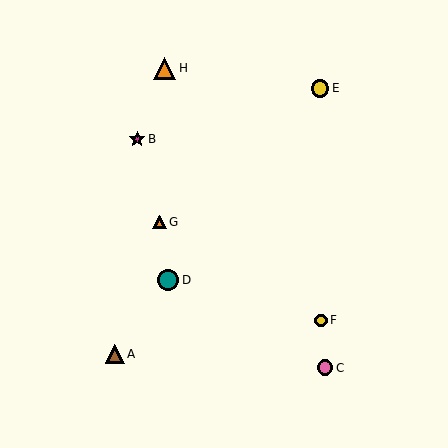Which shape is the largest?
The orange triangle (labeled H) is the largest.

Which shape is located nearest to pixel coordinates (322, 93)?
The yellow circle (labeled E) at (320, 88) is nearest to that location.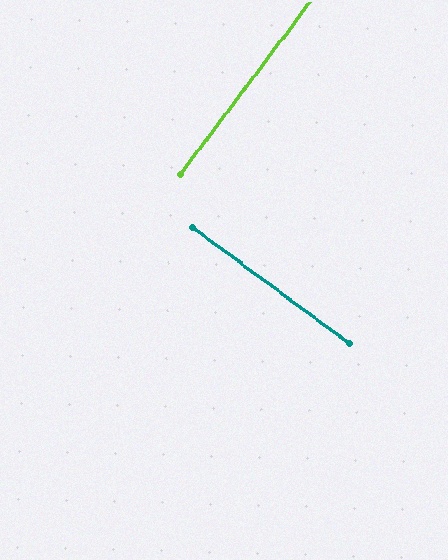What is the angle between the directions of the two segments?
Approximately 90 degrees.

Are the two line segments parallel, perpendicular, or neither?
Perpendicular — they meet at approximately 90°.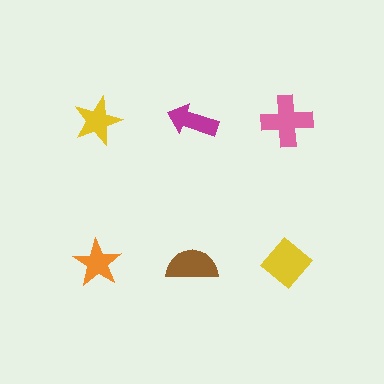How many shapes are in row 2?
3 shapes.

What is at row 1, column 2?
A magenta arrow.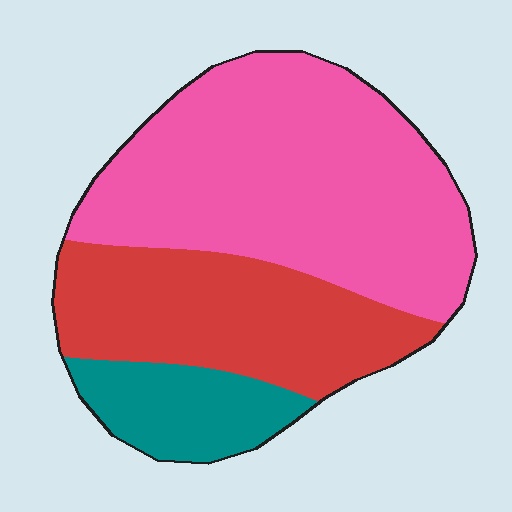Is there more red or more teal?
Red.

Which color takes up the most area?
Pink, at roughly 55%.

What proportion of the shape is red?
Red takes up about one third (1/3) of the shape.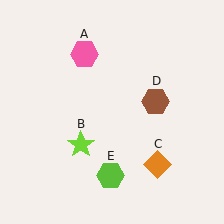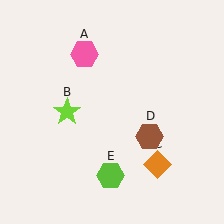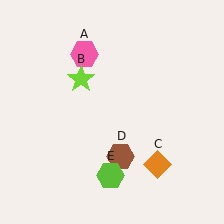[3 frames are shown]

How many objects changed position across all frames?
2 objects changed position: lime star (object B), brown hexagon (object D).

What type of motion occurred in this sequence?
The lime star (object B), brown hexagon (object D) rotated clockwise around the center of the scene.